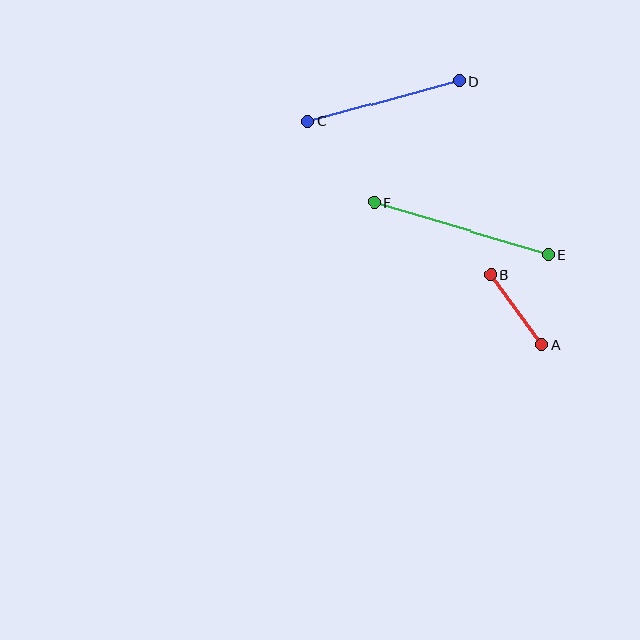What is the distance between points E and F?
The distance is approximately 182 pixels.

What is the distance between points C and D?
The distance is approximately 157 pixels.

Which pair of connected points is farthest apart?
Points E and F are farthest apart.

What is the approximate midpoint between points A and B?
The midpoint is at approximately (516, 310) pixels.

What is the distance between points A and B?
The distance is approximately 87 pixels.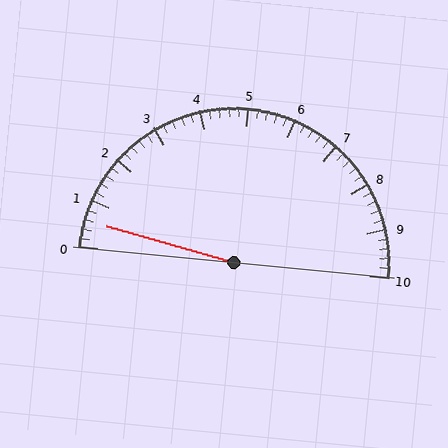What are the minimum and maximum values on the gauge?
The gauge ranges from 0 to 10.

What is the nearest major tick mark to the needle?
The nearest major tick mark is 1.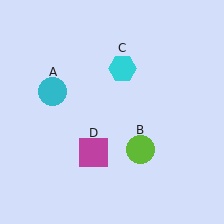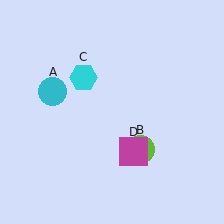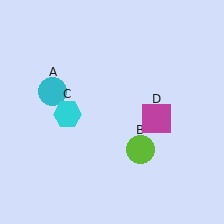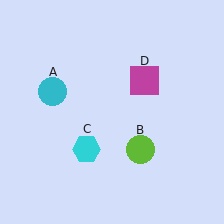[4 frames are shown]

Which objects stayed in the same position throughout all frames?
Cyan circle (object A) and lime circle (object B) remained stationary.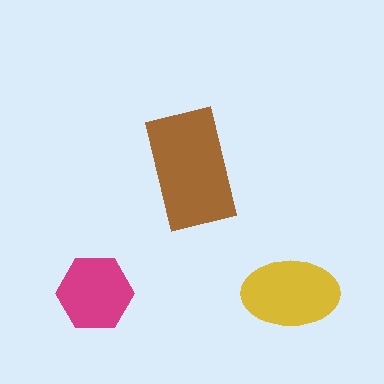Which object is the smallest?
The magenta hexagon.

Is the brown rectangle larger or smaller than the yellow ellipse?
Larger.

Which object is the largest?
The brown rectangle.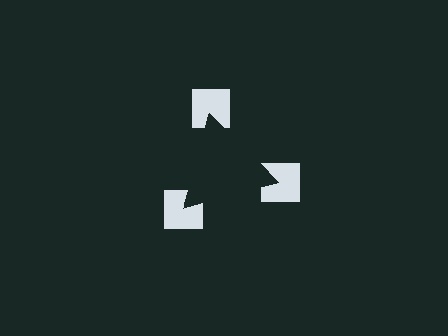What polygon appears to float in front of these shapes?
An illusory triangle — its edges are inferred from the aligned wedge cuts in the notched squares, not physically drawn.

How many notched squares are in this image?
There are 3 — one at each vertex of the illusory triangle.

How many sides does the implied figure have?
3 sides.